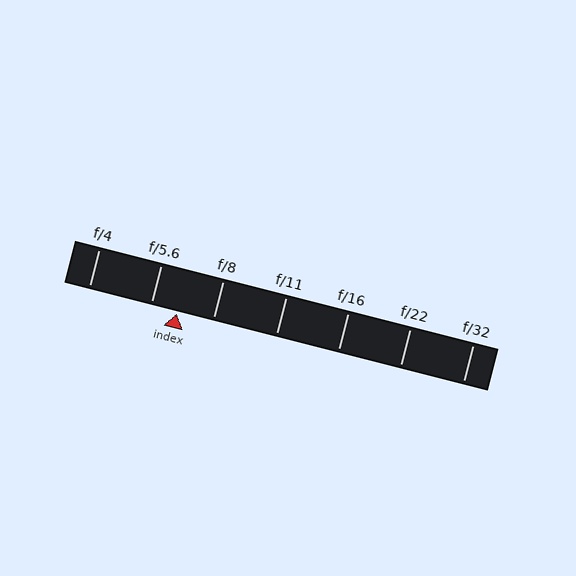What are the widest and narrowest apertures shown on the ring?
The widest aperture shown is f/4 and the narrowest is f/32.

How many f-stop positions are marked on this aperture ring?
There are 7 f-stop positions marked.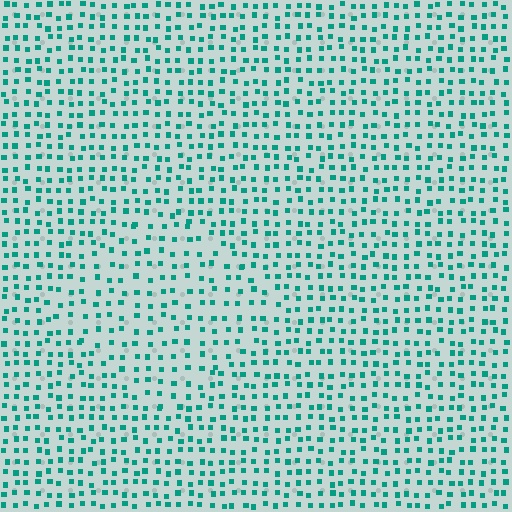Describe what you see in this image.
The image contains small teal elements arranged at two different densities. A diamond-shaped region is visible where the elements are less densely packed than the surrounding area.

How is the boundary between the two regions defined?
The boundary is defined by a change in element density (approximately 1.4x ratio). All elements are the same color, size, and shape.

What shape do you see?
I see a diamond.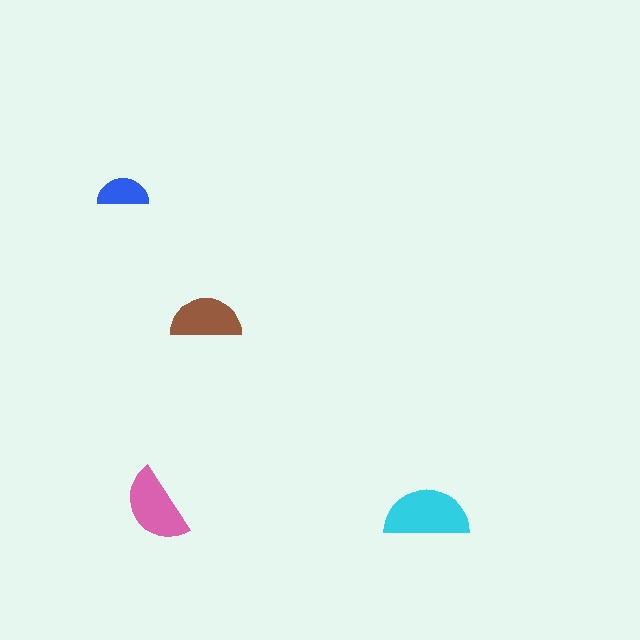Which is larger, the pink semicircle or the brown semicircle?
The pink one.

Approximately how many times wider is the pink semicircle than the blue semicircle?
About 1.5 times wider.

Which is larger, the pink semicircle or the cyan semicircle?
The cyan one.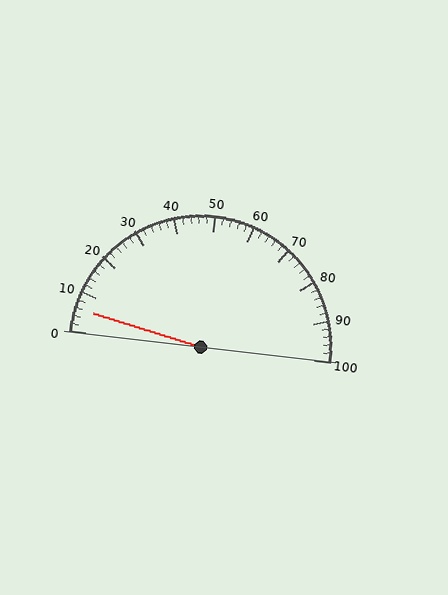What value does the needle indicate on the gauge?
The needle indicates approximately 6.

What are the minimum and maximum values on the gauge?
The gauge ranges from 0 to 100.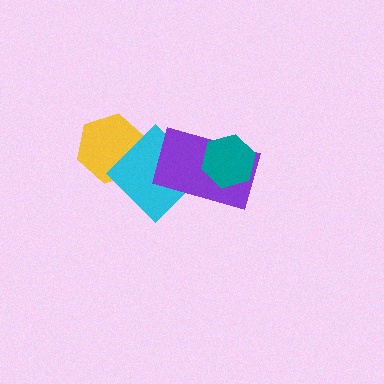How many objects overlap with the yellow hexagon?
1 object overlaps with the yellow hexagon.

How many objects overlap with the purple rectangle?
2 objects overlap with the purple rectangle.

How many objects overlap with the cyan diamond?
2 objects overlap with the cyan diamond.